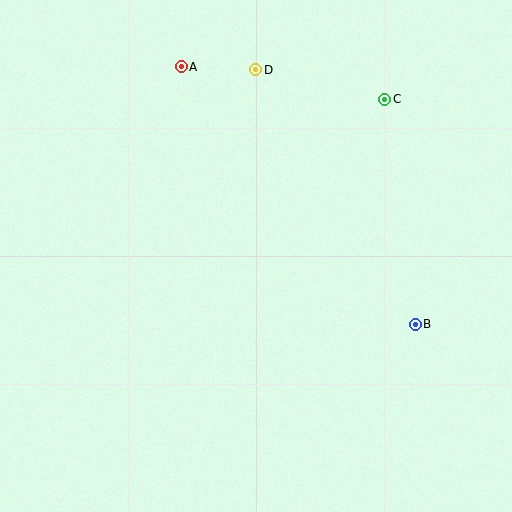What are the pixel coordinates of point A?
Point A is at (181, 67).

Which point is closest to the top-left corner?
Point A is closest to the top-left corner.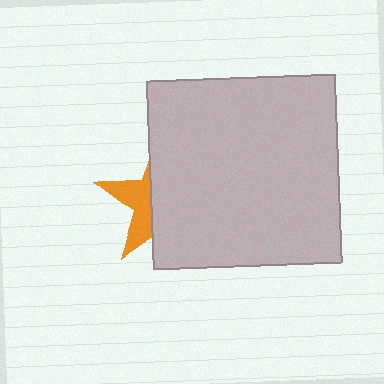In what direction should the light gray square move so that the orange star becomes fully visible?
The light gray square should move right. That is the shortest direction to clear the overlap and leave the orange star fully visible.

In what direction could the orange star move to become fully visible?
The orange star could move left. That would shift it out from behind the light gray square entirely.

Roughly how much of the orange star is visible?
A small part of it is visible (roughly 34%).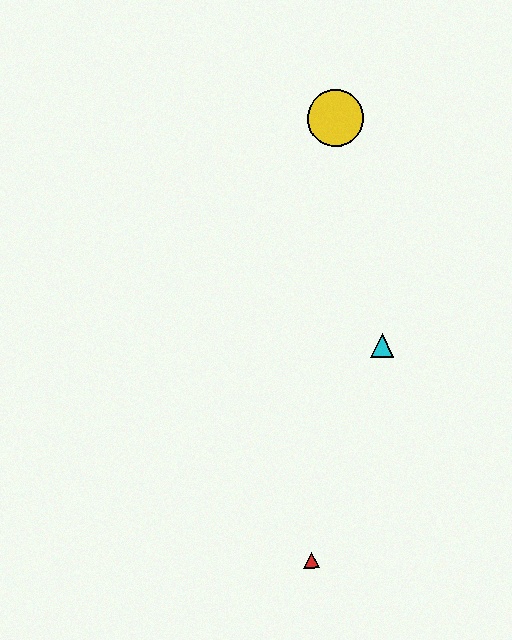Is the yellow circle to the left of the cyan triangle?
Yes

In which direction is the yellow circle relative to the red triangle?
The yellow circle is above the red triangle.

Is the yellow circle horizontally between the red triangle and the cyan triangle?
Yes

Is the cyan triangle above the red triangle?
Yes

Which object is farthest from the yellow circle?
The red triangle is farthest from the yellow circle.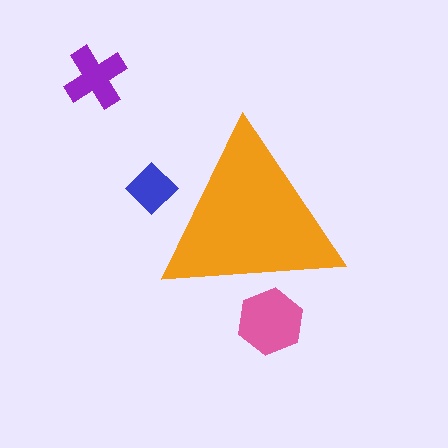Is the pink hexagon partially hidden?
Yes, the pink hexagon is partially hidden behind the orange triangle.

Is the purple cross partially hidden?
No, the purple cross is fully visible.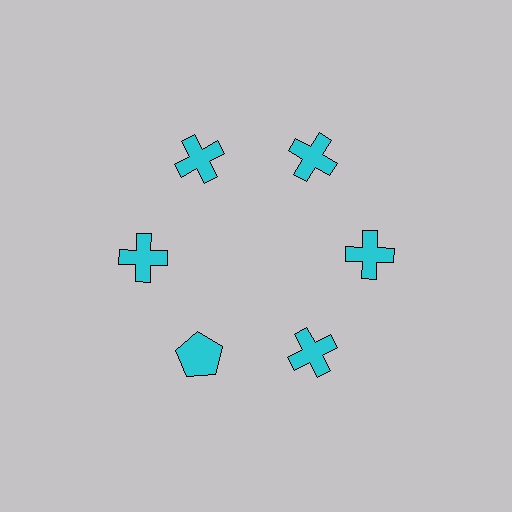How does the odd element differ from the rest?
It has a different shape: pentagon instead of cross.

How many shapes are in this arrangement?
There are 6 shapes arranged in a ring pattern.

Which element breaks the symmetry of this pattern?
The cyan pentagon at roughly the 7 o'clock position breaks the symmetry. All other shapes are cyan crosses.